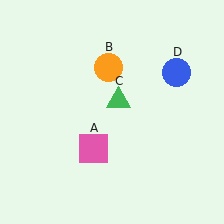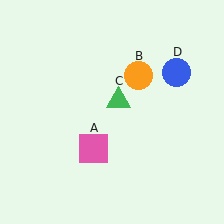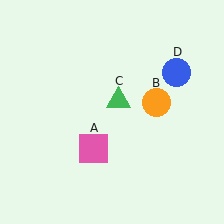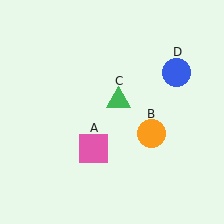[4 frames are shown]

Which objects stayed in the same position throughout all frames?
Pink square (object A) and green triangle (object C) and blue circle (object D) remained stationary.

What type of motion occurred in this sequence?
The orange circle (object B) rotated clockwise around the center of the scene.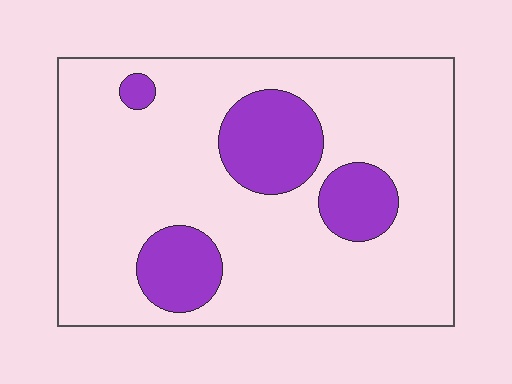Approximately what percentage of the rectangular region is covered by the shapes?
Approximately 20%.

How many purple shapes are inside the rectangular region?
4.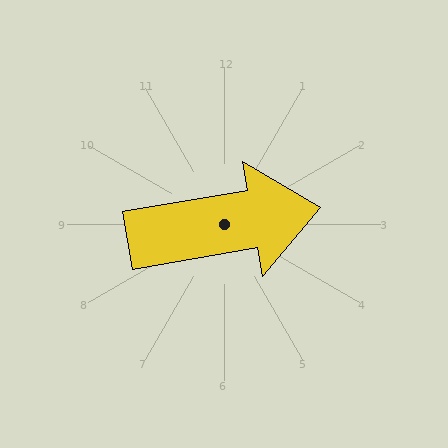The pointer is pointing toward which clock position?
Roughly 3 o'clock.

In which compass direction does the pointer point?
East.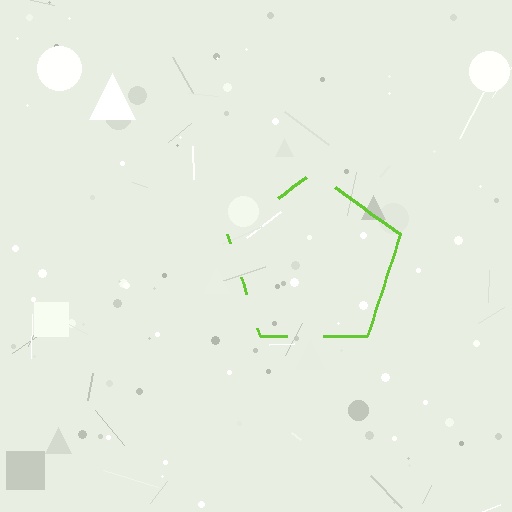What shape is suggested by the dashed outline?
The dashed outline suggests a pentagon.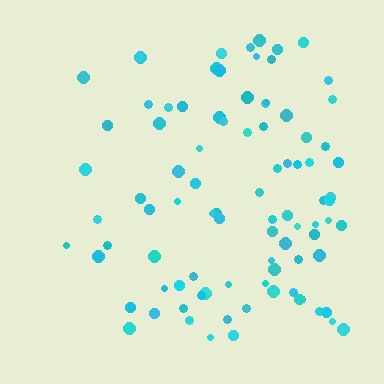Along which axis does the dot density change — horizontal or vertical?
Horizontal.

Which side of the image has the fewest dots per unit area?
The left.